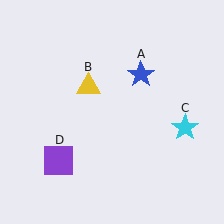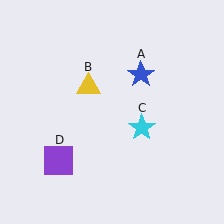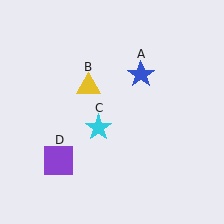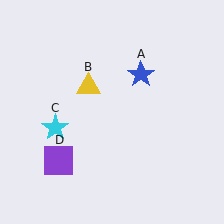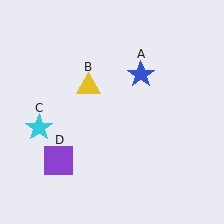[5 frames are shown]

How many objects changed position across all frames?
1 object changed position: cyan star (object C).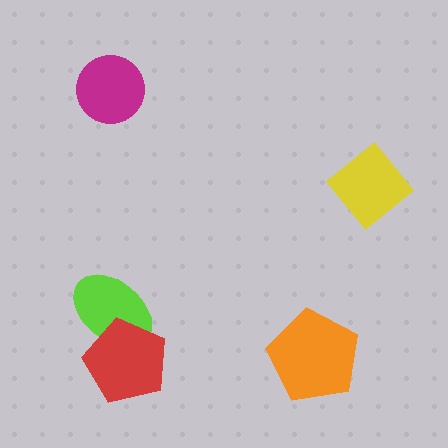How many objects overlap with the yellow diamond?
0 objects overlap with the yellow diamond.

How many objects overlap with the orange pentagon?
0 objects overlap with the orange pentagon.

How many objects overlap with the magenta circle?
0 objects overlap with the magenta circle.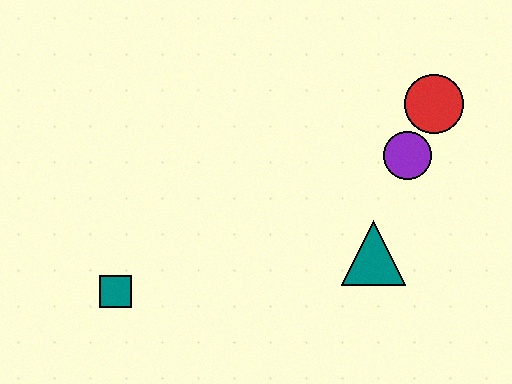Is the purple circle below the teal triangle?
No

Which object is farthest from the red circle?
The teal square is farthest from the red circle.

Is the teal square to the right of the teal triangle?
No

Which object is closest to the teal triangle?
The purple circle is closest to the teal triangle.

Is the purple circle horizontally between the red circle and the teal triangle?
Yes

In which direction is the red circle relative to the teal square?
The red circle is to the right of the teal square.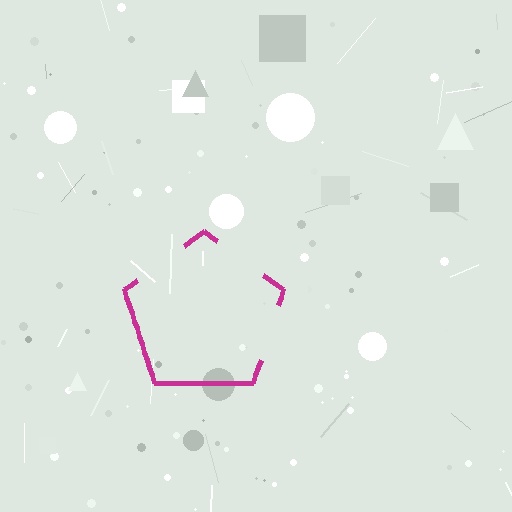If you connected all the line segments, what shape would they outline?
They would outline a pentagon.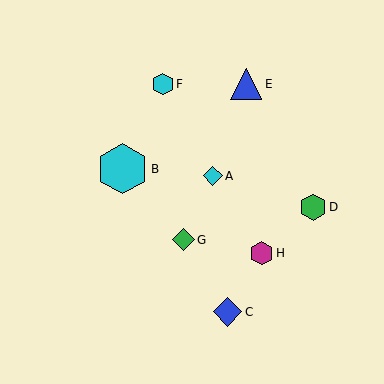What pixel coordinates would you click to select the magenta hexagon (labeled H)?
Click at (261, 253) to select the magenta hexagon H.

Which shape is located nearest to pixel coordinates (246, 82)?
The blue triangle (labeled E) at (246, 84) is nearest to that location.